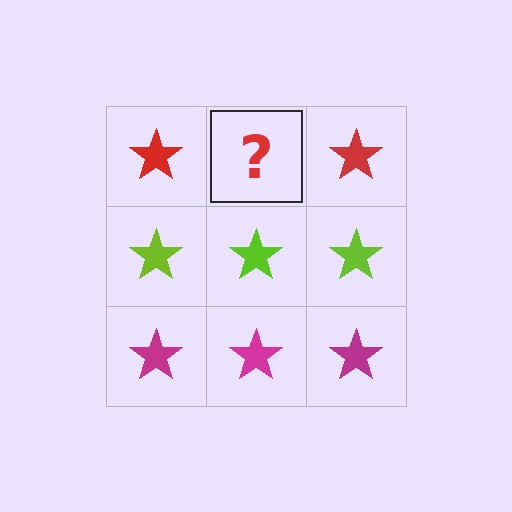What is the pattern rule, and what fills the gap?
The rule is that each row has a consistent color. The gap should be filled with a red star.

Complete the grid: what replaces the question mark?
The question mark should be replaced with a red star.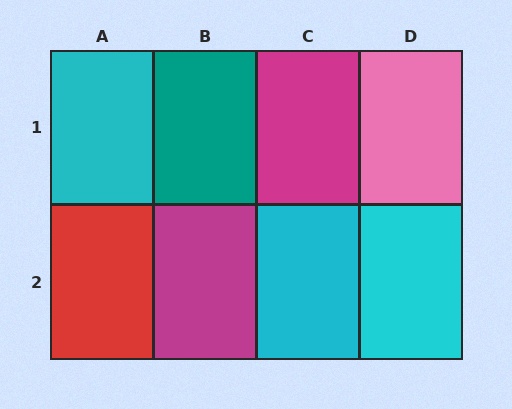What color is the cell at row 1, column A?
Cyan.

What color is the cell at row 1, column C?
Magenta.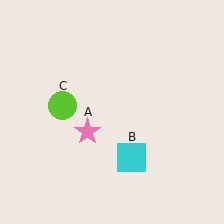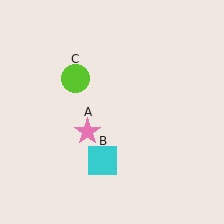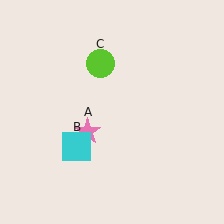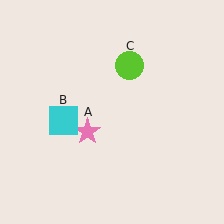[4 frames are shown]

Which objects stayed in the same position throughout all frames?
Pink star (object A) remained stationary.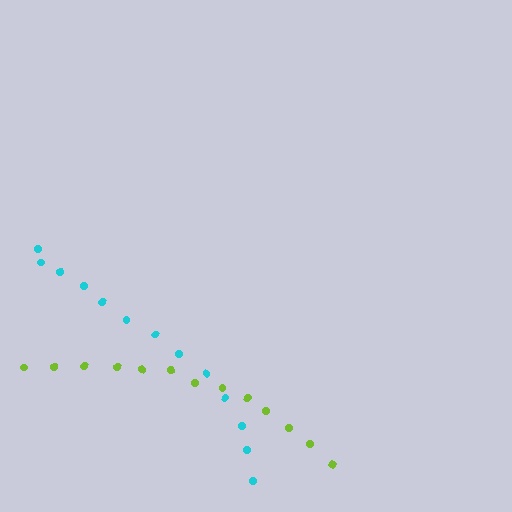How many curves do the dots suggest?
There are 2 distinct paths.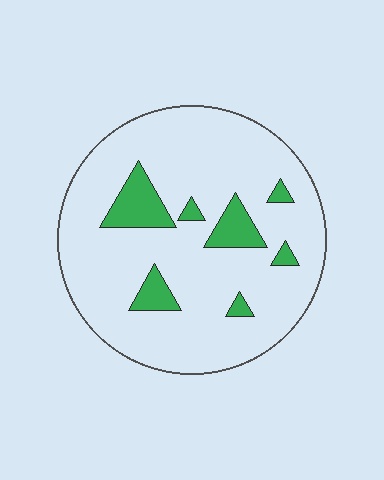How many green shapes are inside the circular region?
7.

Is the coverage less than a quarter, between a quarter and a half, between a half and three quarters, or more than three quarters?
Less than a quarter.